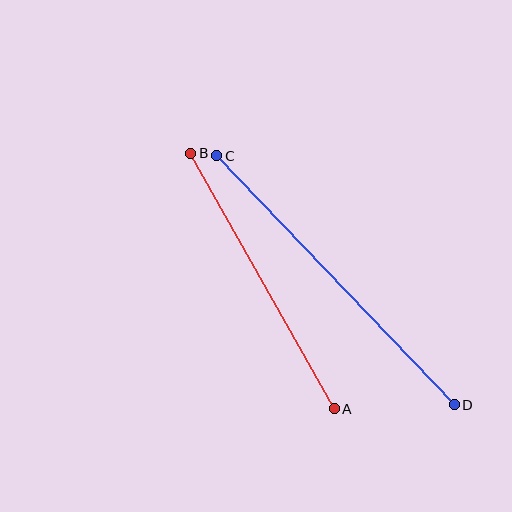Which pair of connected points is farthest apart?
Points C and D are farthest apart.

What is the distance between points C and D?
The distance is approximately 344 pixels.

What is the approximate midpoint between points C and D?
The midpoint is at approximately (335, 280) pixels.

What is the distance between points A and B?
The distance is approximately 293 pixels.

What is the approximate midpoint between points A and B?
The midpoint is at approximately (262, 281) pixels.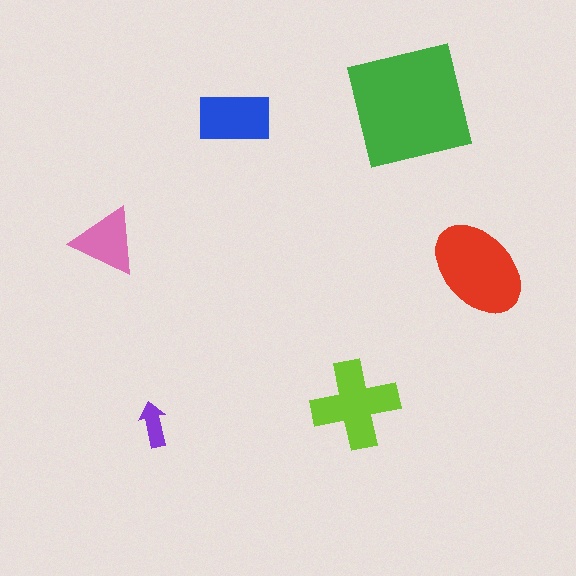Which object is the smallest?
The purple arrow.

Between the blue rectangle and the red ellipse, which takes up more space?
The red ellipse.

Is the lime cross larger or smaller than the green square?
Smaller.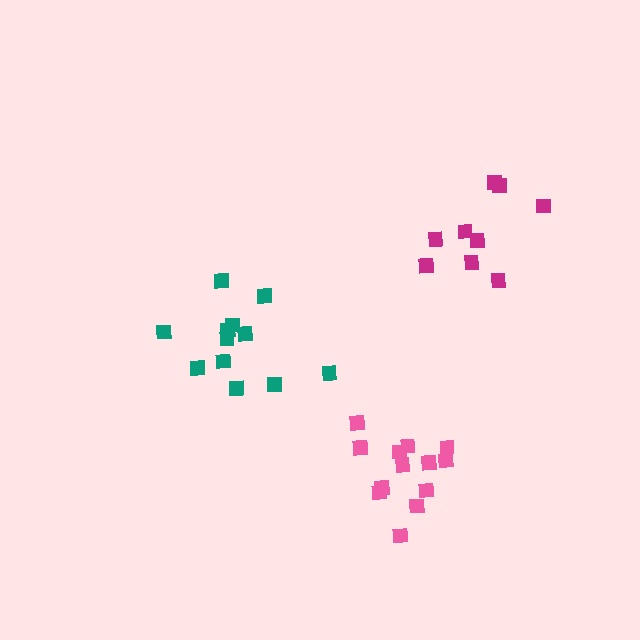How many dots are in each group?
Group 1: 12 dots, Group 2: 13 dots, Group 3: 9 dots (34 total).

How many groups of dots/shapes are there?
There are 3 groups.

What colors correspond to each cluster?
The clusters are colored: teal, pink, magenta.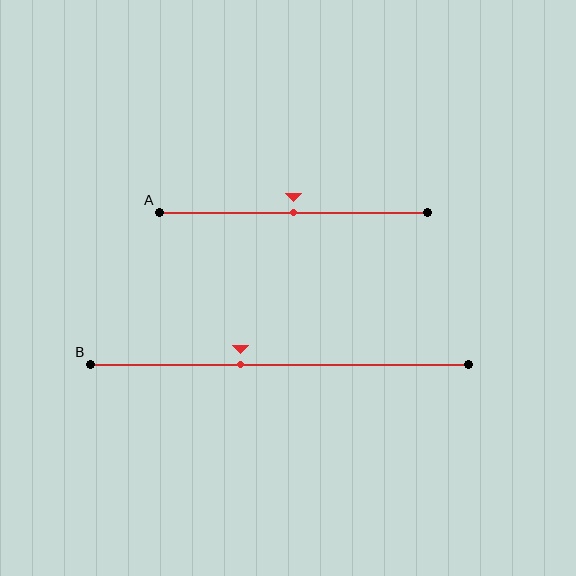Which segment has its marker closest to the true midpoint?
Segment A has its marker closest to the true midpoint.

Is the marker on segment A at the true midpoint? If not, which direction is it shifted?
Yes, the marker on segment A is at the true midpoint.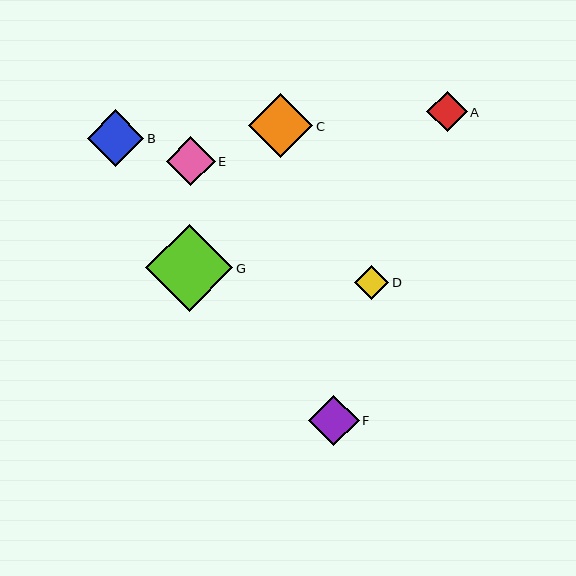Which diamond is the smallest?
Diamond D is the smallest with a size of approximately 34 pixels.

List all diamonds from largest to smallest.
From largest to smallest: G, C, B, F, E, A, D.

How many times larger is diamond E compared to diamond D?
Diamond E is approximately 1.4 times the size of diamond D.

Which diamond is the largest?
Diamond G is the largest with a size of approximately 88 pixels.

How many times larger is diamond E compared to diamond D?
Diamond E is approximately 1.4 times the size of diamond D.